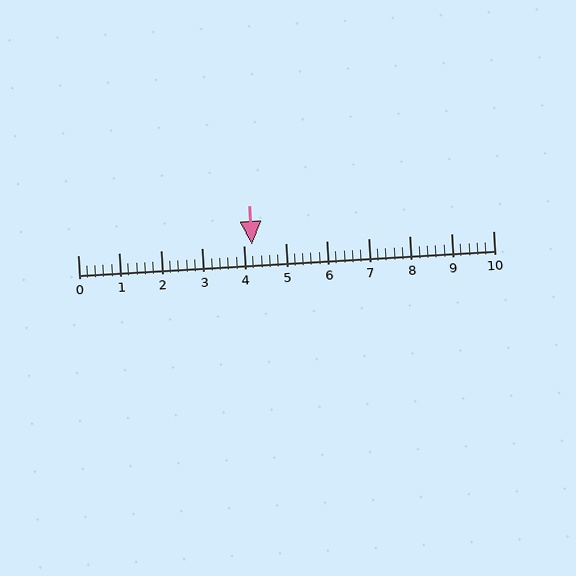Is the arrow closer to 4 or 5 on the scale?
The arrow is closer to 4.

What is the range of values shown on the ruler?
The ruler shows values from 0 to 10.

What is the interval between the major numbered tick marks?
The major tick marks are spaced 1 units apart.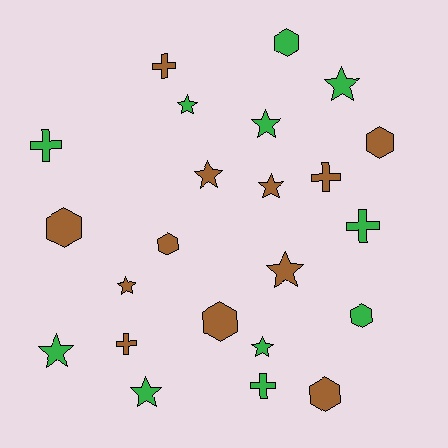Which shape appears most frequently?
Star, with 10 objects.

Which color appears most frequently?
Brown, with 12 objects.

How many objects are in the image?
There are 23 objects.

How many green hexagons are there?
There are 2 green hexagons.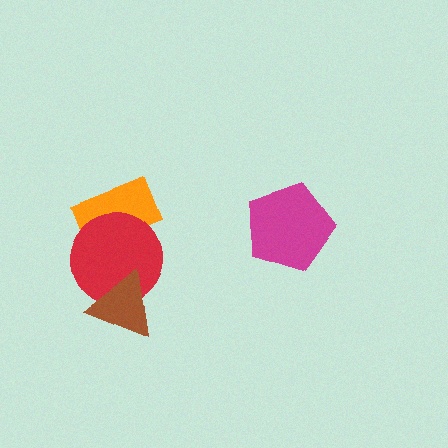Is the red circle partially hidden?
Yes, it is partially covered by another shape.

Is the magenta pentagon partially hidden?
No, no other shape covers it.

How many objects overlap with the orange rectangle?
1 object overlaps with the orange rectangle.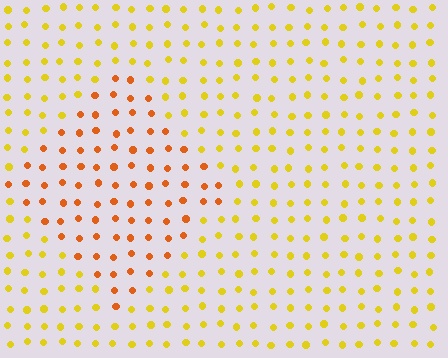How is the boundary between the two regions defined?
The boundary is defined purely by a slight shift in hue (about 34 degrees). Spacing, size, and orientation are identical on both sides.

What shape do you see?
I see a diamond.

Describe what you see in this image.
The image is filled with small yellow elements in a uniform arrangement. A diamond-shaped region is visible where the elements are tinted to a slightly different hue, forming a subtle color boundary.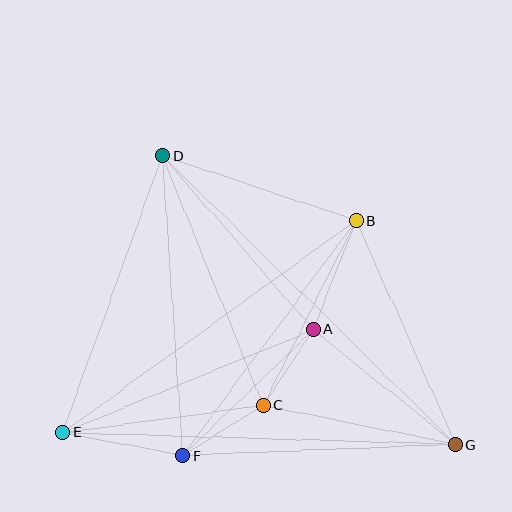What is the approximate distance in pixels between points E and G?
The distance between E and G is approximately 393 pixels.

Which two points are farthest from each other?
Points D and G are farthest from each other.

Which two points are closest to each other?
Points A and C are closest to each other.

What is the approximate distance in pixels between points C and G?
The distance between C and G is approximately 197 pixels.